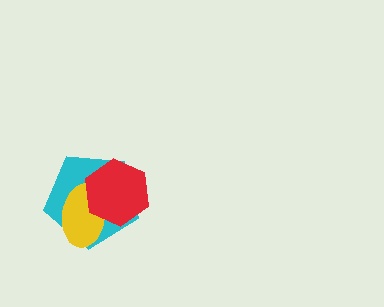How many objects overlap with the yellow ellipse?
2 objects overlap with the yellow ellipse.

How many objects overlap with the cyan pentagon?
2 objects overlap with the cyan pentagon.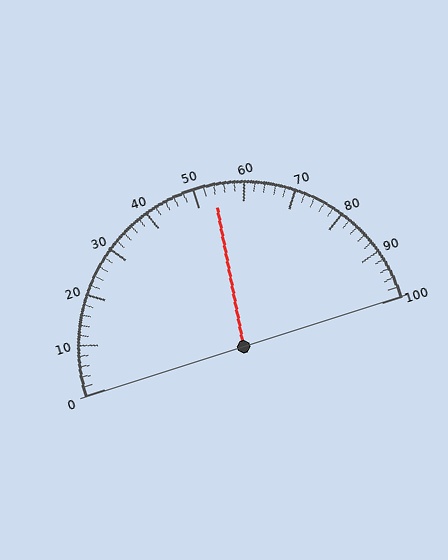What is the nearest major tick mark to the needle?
The nearest major tick mark is 50.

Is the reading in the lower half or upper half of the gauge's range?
The reading is in the upper half of the range (0 to 100).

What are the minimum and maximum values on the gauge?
The gauge ranges from 0 to 100.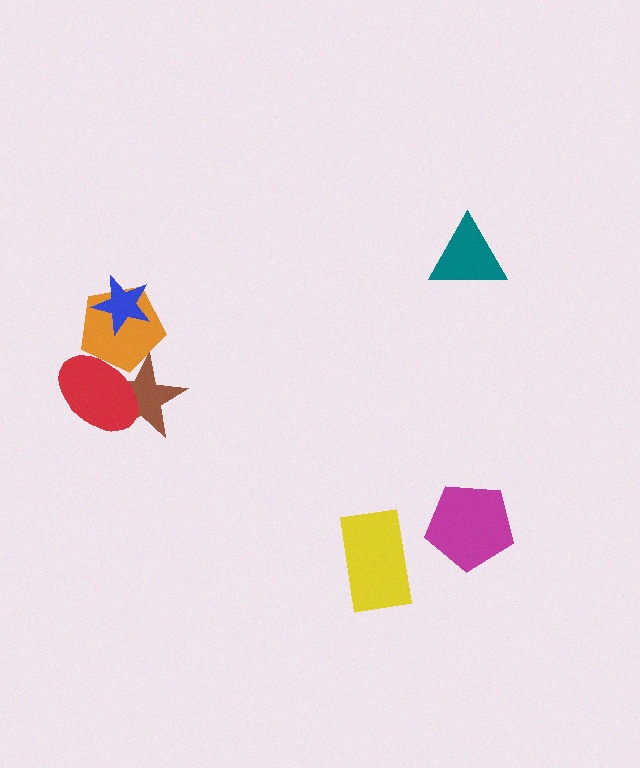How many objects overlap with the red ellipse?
2 objects overlap with the red ellipse.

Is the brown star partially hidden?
Yes, it is partially covered by another shape.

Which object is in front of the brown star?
The red ellipse is in front of the brown star.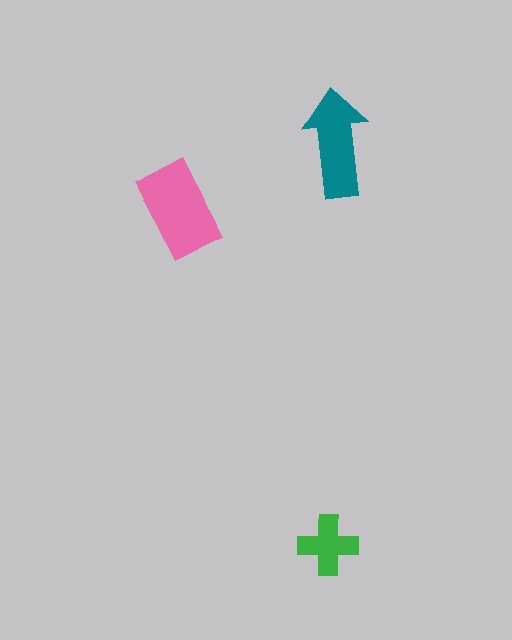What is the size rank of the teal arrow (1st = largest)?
2nd.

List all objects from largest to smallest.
The pink rectangle, the teal arrow, the green cross.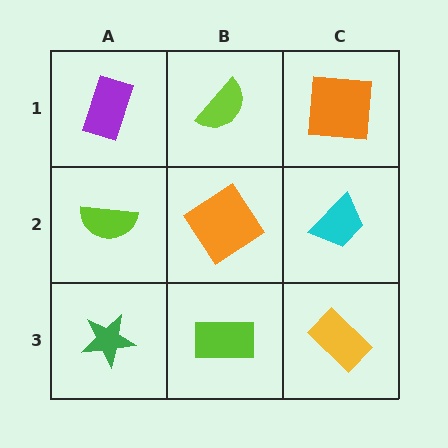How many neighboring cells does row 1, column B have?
3.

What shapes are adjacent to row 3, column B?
An orange diamond (row 2, column B), a green star (row 3, column A), a yellow rectangle (row 3, column C).